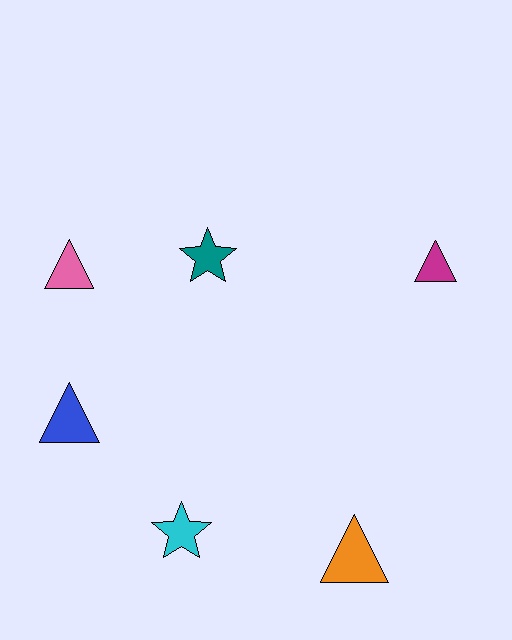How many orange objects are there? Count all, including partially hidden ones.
There is 1 orange object.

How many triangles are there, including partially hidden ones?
There are 4 triangles.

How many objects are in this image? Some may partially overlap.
There are 6 objects.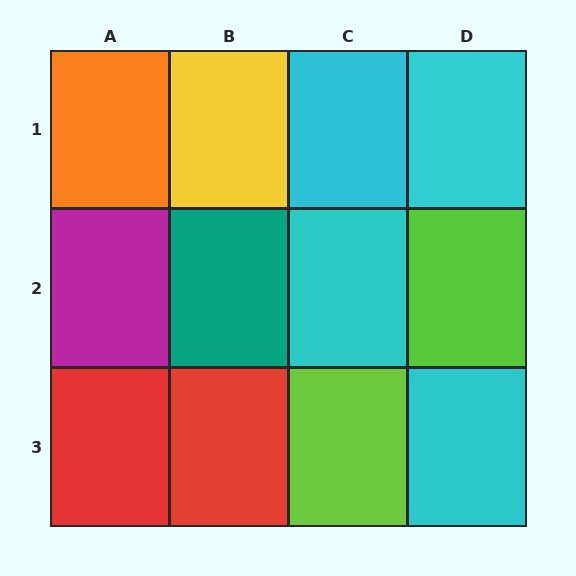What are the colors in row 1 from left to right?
Orange, yellow, cyan, cyan.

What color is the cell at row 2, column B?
Teal.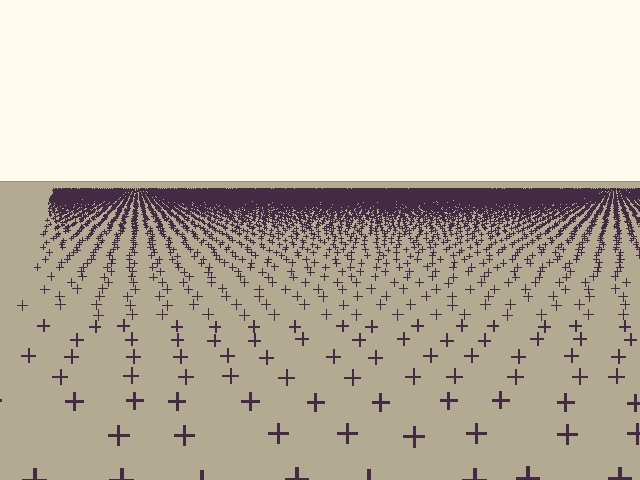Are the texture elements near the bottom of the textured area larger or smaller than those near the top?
Larger. Near the bottom, elements are closer to the viewer and appear at a bigger on-screen size.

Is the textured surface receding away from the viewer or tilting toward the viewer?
The surface is receding away from the viewer. Texture elements get smaller and denser toward the top.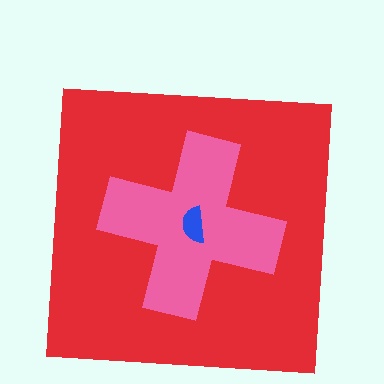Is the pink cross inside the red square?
Yes.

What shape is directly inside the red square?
The pink cross.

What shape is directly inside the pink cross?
The blue semicircle.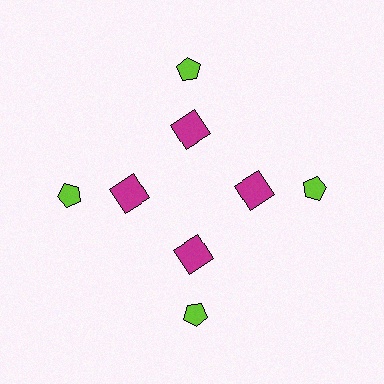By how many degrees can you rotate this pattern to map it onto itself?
The pattern maps onto itself every 90 degrees of rotation.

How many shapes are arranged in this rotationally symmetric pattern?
There are 8 shapes, arranged in 4 groups of 2.